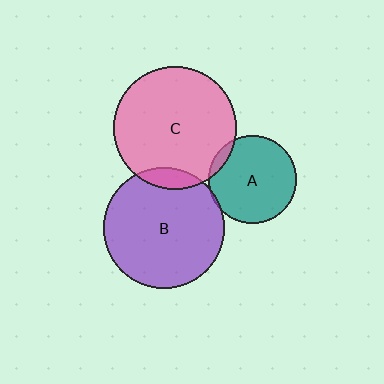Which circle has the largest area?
Circle C (pink).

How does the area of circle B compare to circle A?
Approximately 1.9 times.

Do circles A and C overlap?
Yes.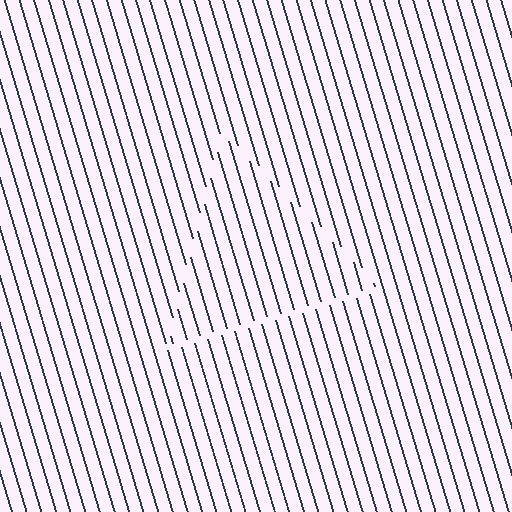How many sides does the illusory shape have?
3 sides — the line-ends trace a triangle.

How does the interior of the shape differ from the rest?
The interior of the shape contains the same grating, shifted by half a period — the contour is defined by the phase discontinuity where line-ends from the inner and outer gratings abut.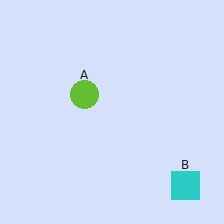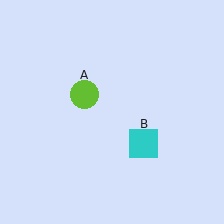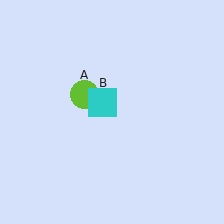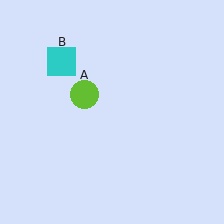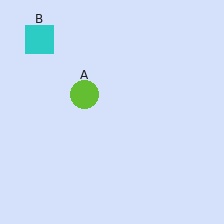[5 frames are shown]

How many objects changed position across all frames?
1 object changed position: cyan square (object B).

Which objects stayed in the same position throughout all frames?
Lime circle (object A) remained stationary.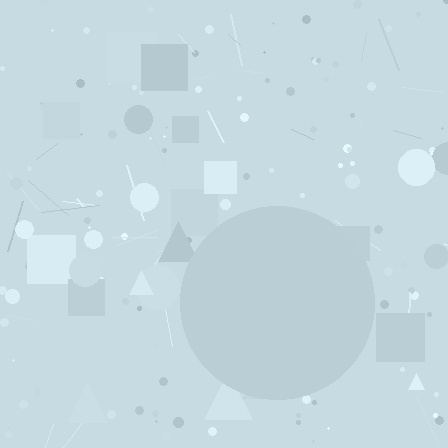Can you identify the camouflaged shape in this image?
The camouflaged shape is a circle.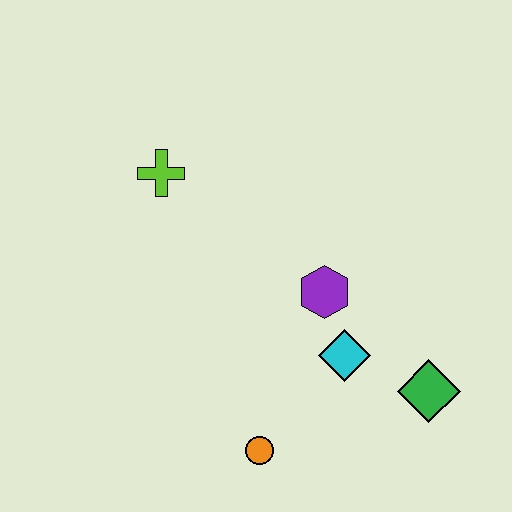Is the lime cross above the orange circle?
Yes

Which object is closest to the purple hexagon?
The cyan diamond is closest to the purple hexagon.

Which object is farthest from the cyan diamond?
The lime cross is farthest from the cyan diamond.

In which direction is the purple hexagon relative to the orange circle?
The purple hexagon is above the orange circle.